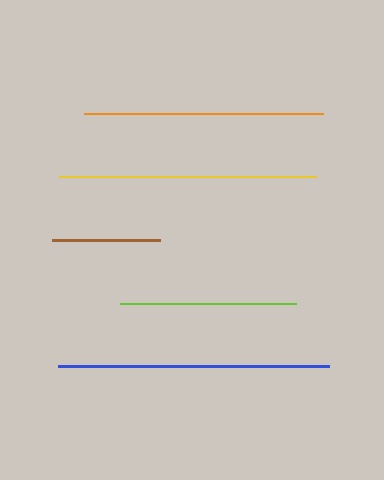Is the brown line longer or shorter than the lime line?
The lime line is longer than the brown line.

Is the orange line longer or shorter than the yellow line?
The yellow line is longer than the orange line.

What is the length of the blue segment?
The blue segment is approximately 272 pixels long.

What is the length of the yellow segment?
The yellow segment is approximately 258 pixels long.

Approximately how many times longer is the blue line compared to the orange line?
The blue line is approximately 1.1 times the length of the orange line.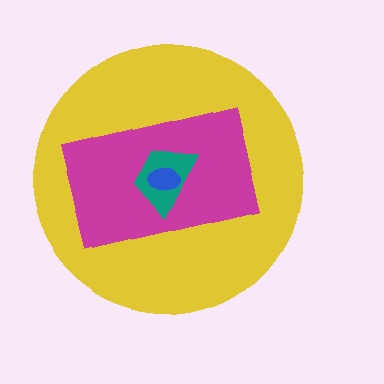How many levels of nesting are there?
4.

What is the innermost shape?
The blue ellipse.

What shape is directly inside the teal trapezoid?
The blue ellipse.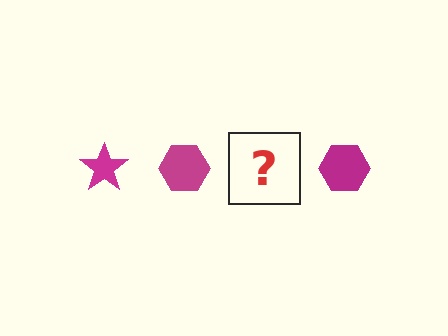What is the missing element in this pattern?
The missing element is a magenta star.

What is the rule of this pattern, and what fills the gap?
The rule is that the pattern cycles through star, hexagon shapes in magenta. The gap should be filled with a magenta star.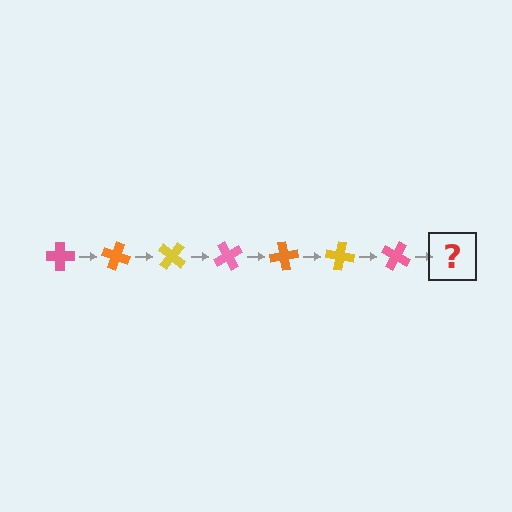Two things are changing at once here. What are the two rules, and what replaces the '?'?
The two rules are that it rotates 20 degrees each step and the color cycles through pink, orange, and yellow. The '?' should be an orange cross, rotated 140 degrees from the start.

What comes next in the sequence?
The next element should be an orange cross, rotated 140 degrees from the start.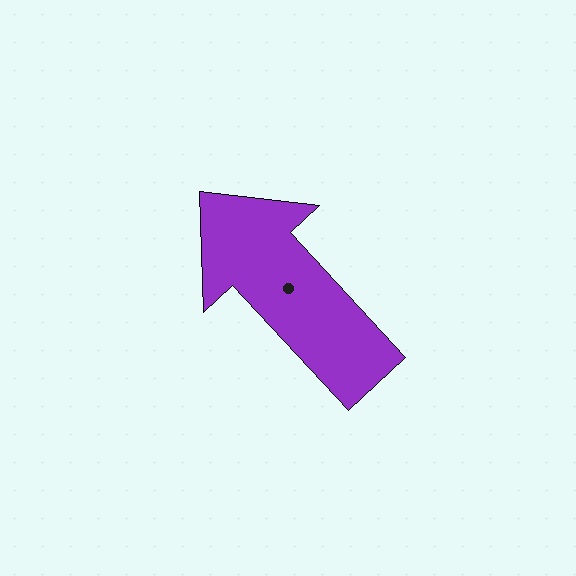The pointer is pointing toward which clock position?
Roughly 11 o'clock.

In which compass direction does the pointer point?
Northwest.